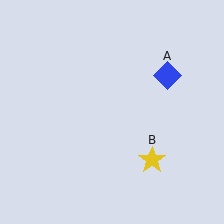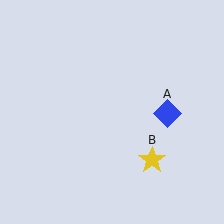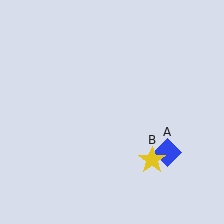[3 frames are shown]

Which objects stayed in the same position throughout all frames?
Yellow star (object B) remained stationary.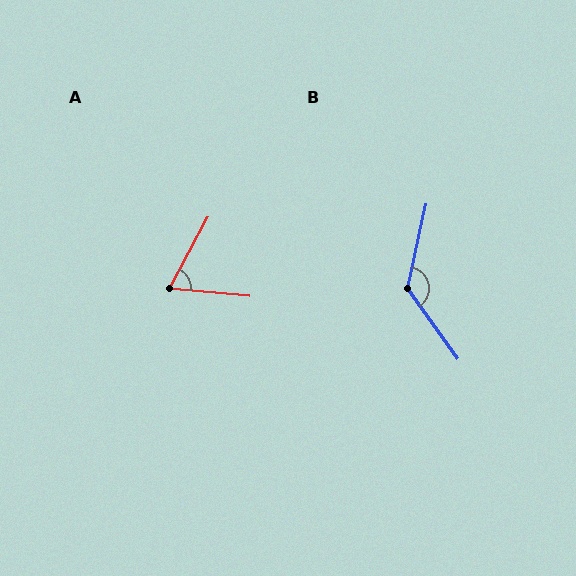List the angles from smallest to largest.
A (67°), B (132°).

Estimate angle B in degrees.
Approximately 132 degrees.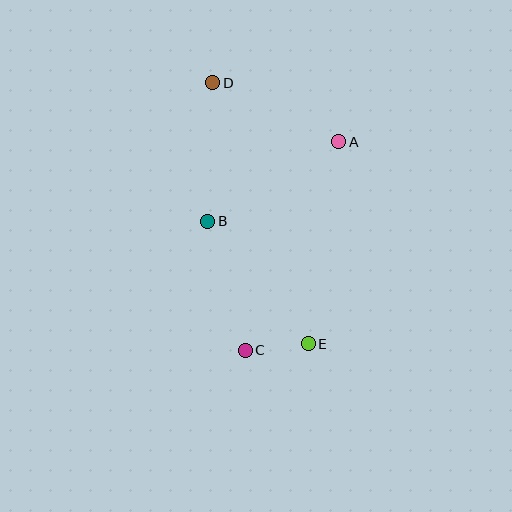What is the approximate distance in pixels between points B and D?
The distance between B and D is approximately 138 pixels.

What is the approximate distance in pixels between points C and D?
The distance between C and D is approximately 270 pixels.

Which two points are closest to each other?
Points C and E are closest to each other.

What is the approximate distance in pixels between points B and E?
The distance between B and E is approximately 158 pixels.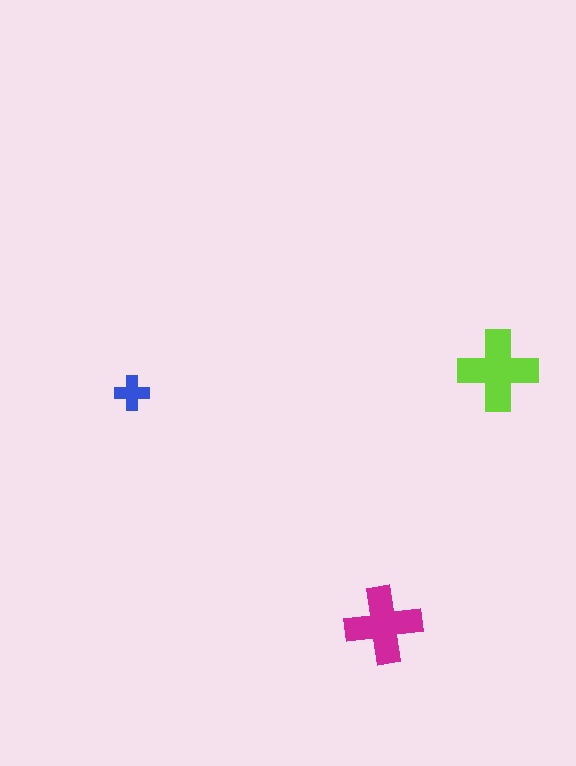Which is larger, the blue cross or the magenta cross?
The magenta one.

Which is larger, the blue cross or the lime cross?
The lime one.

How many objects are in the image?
There are 3 objects in the image.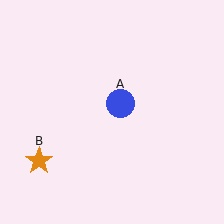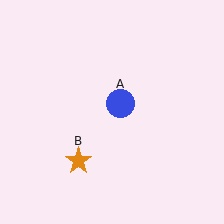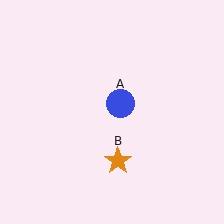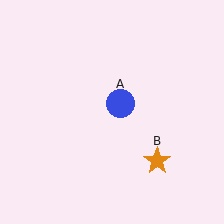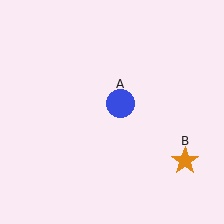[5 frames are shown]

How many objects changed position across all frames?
1 object changed position: orange star (object B).